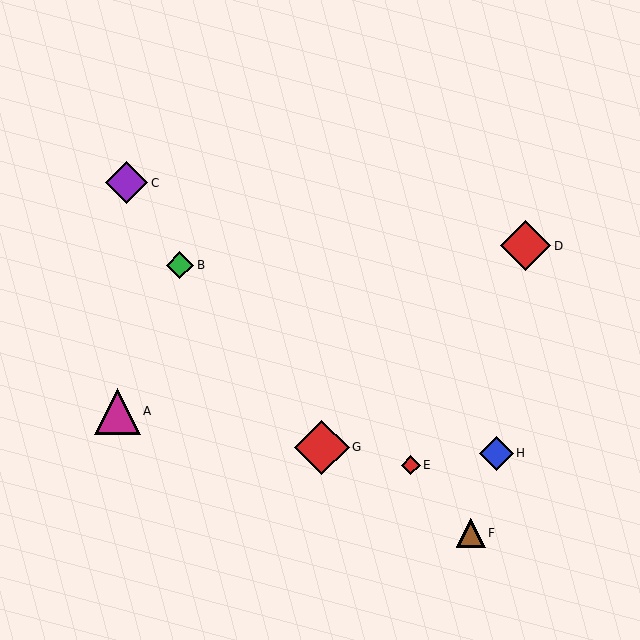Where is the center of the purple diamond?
The center of the purple diamond is at (127, 183).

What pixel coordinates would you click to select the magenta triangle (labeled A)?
Click at (117, 411) to select the magenta triangle A.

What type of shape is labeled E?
Shape E is a red diamond.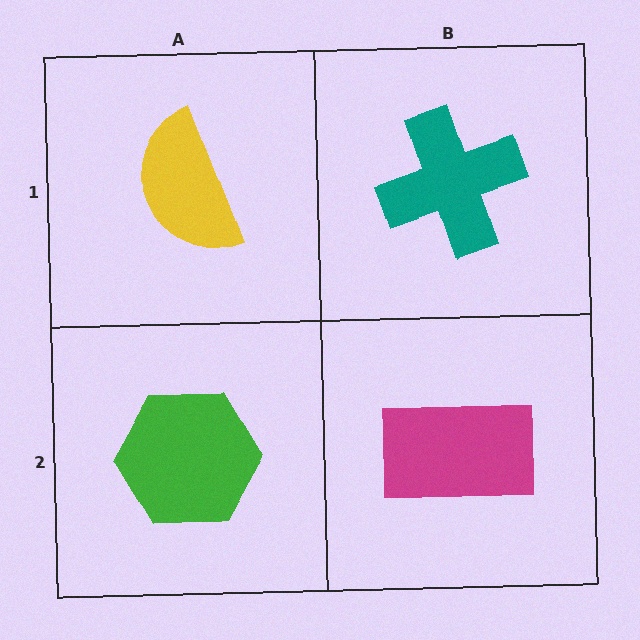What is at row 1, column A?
A yellow semicircle.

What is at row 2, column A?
A green hexagon.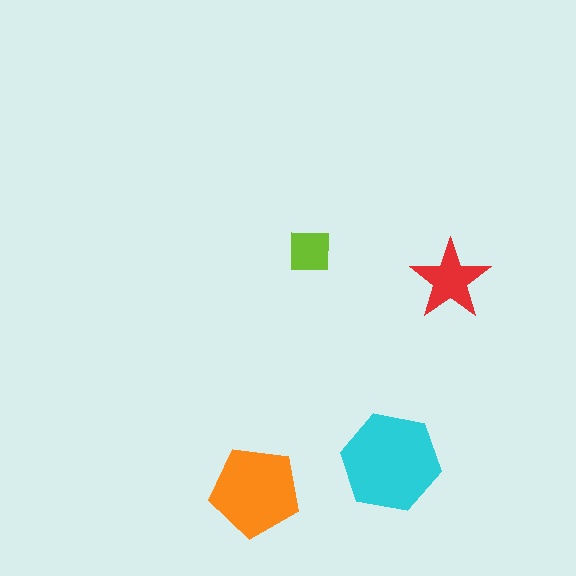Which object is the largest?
The cyan hexagon.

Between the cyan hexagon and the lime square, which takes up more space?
The cyan hexagon.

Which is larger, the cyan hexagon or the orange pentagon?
The cyan hexagon.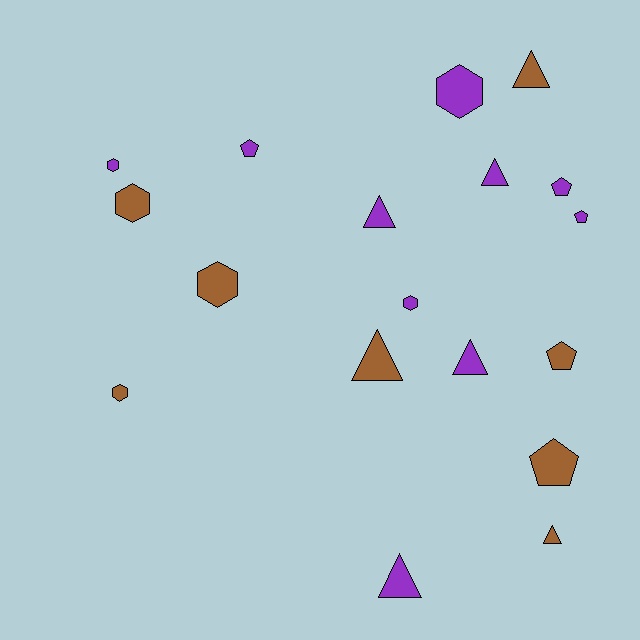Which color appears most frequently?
Purple, with 10 objects.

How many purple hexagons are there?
There are 3 purple hexagons.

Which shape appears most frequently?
Triangle, with 7 objects.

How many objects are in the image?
There are 18 objects.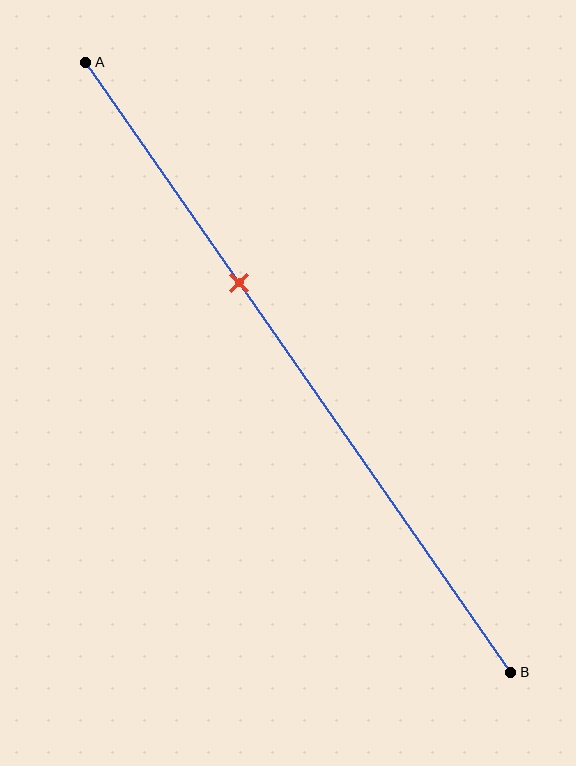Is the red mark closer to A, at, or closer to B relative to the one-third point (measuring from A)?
The red mark is approximately at the one-third point of segment AB.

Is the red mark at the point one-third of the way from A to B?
Yes, the mark is approximately at the one-third point.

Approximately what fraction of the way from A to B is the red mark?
The red mark is approximately 35% of the way from A to B.